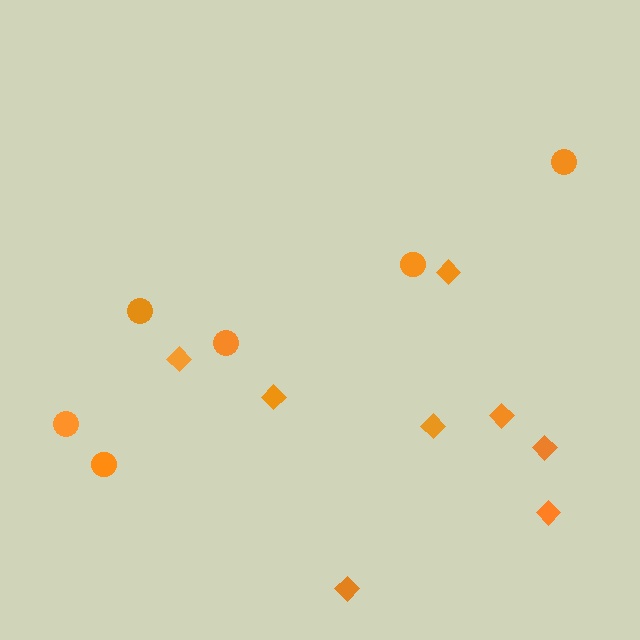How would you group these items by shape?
There are 2 groups: one group of circles (6) and one group of diamonds (8).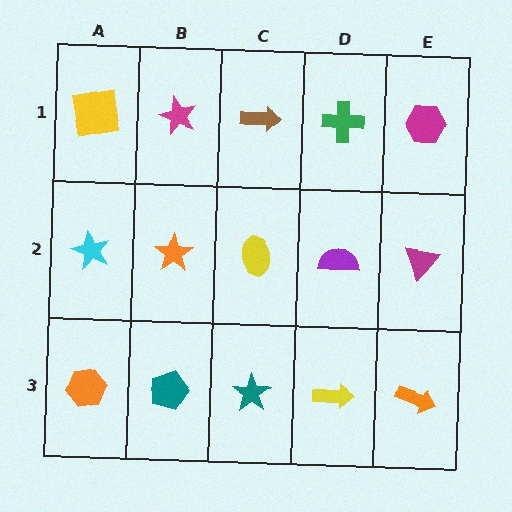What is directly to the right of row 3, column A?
A teal pentagon.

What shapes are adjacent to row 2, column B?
A magenta star (row 1, column B), a teal pentagon (row 3, column B), a cyan star (row 2, column A), a yellow ellipse (row 2, column C).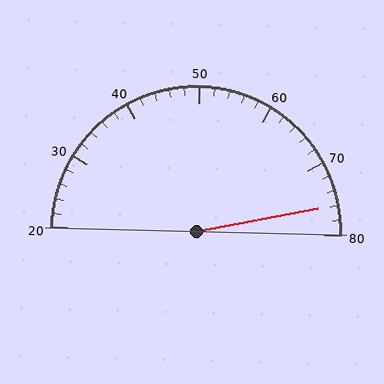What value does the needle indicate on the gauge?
The needle indicates approximately 76.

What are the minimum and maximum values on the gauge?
The gauge ranges from 20 to 80.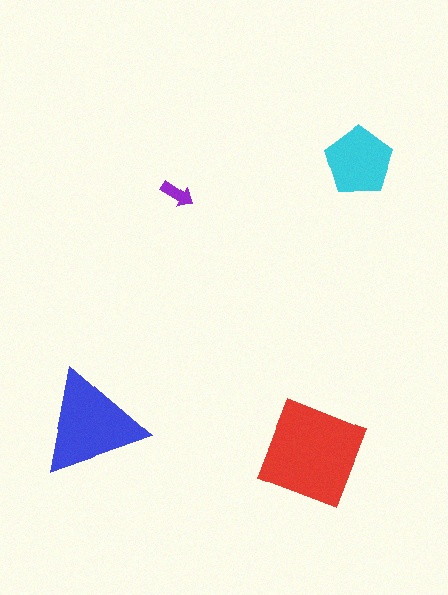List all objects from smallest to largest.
The purple arrow, the cyan pentagon, the blue triangle, the red diamond.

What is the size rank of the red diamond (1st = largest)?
1st.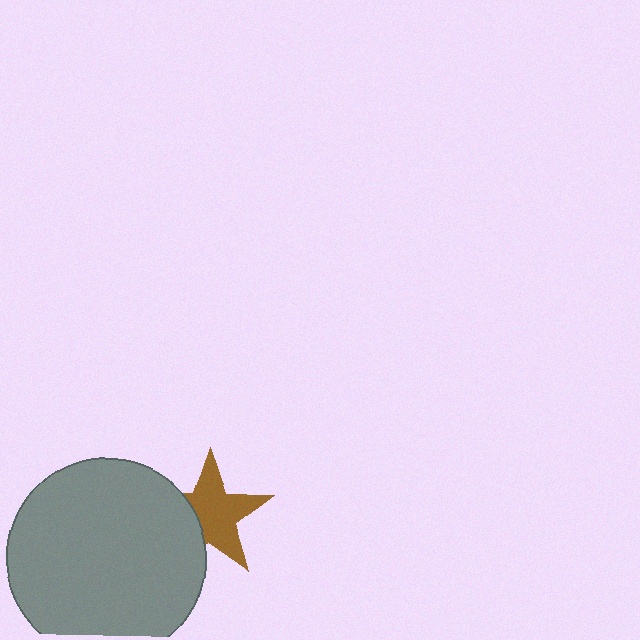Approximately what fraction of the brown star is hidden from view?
Roughly 32% of the brown star is hidden behind the gray circle.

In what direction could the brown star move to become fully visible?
The brown star could move right. That would shift it out from behind the gray circle entirely.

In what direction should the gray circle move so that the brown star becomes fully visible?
The gray circle should move left. That is the shortest direction to clear the overlap and leave the brown star fully visible.